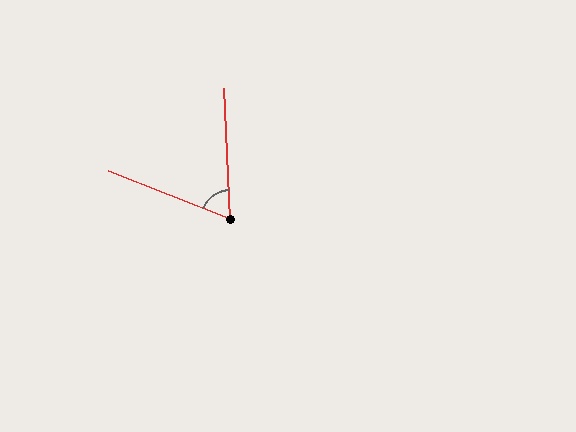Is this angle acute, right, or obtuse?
It is acute.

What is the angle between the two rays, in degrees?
Approximately 66 degrees.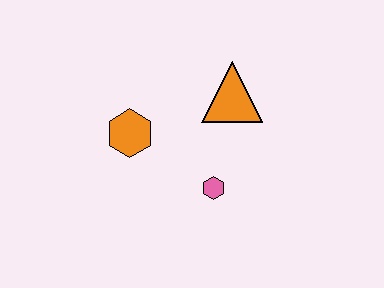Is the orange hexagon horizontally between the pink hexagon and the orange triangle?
No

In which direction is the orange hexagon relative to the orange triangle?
The orange hexagon is to the left of the orange triangle.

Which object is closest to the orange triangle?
The pink hexagon is closest to the orange triangle.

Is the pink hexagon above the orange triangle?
No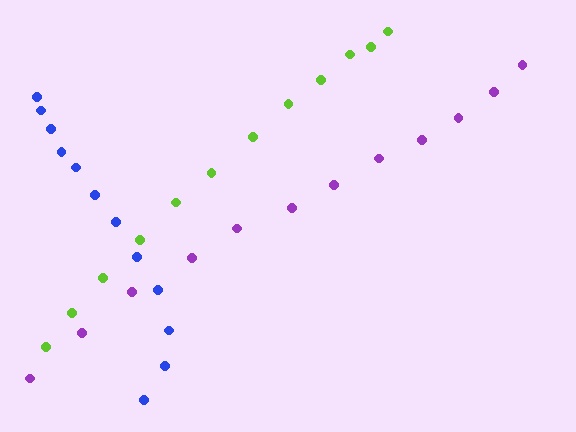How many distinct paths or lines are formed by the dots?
There are 3 distinct paths.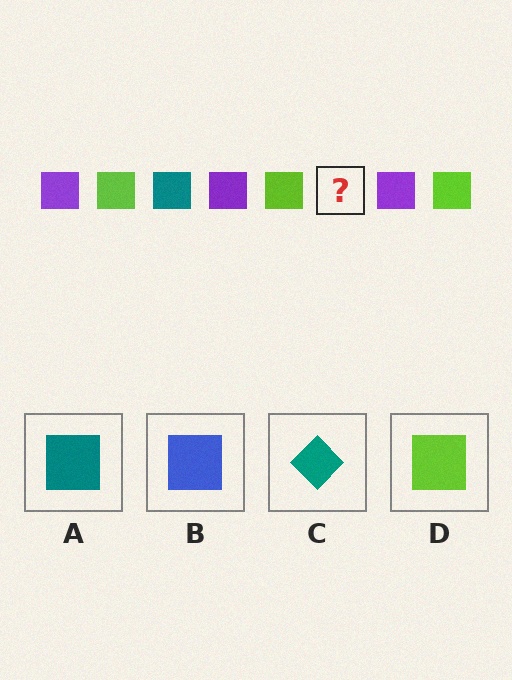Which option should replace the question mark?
Option A.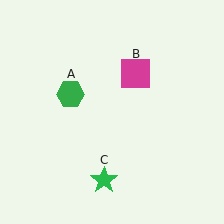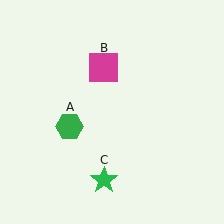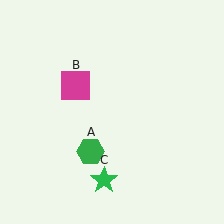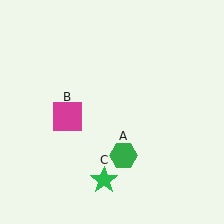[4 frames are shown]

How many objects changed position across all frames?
2 objects changed position: green hexagon (object A), magenta square (object B).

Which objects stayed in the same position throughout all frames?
Green star (object C) remained stationary.